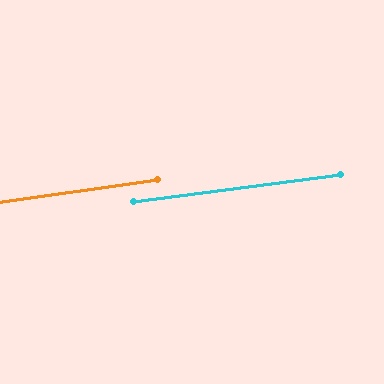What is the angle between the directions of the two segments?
Approximately 1 degree.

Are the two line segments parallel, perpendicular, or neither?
Parallel — their directions differ by only 0.6°.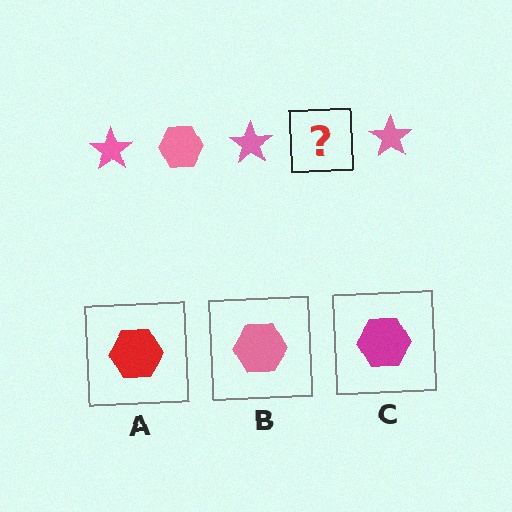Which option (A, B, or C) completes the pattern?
B.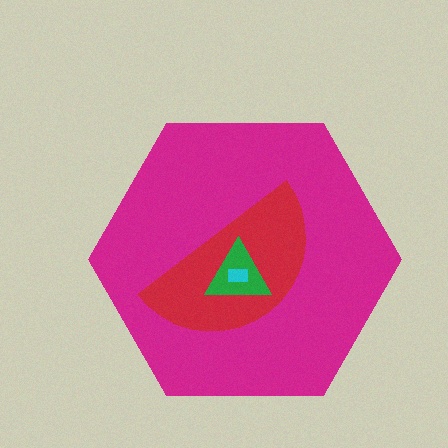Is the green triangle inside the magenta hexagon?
Yes.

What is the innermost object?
The cyan rectangle.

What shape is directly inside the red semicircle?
The green triangle.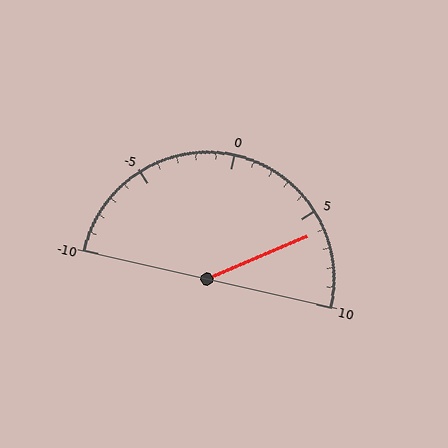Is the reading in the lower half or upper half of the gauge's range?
The reading is in the upper half of the range (-10 to 10).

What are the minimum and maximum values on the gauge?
The gauge ranges from -10 to 10.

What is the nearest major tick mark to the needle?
The nearest major tick mark is 5.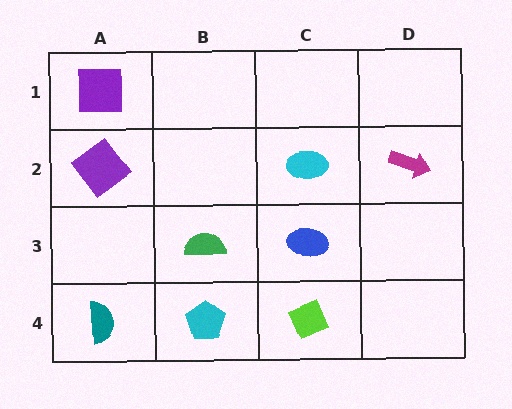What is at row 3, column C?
A blue ellipse.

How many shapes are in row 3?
2 shapes.